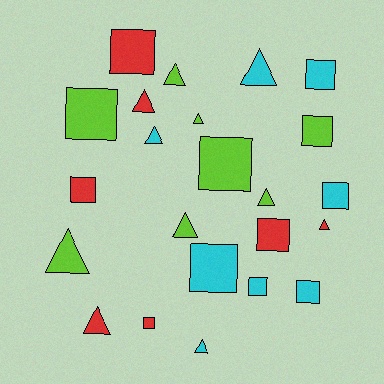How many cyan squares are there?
There are 5 cyan squares.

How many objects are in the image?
There are 23 objects.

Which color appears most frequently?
Lime, with 8 objects.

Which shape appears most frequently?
Square, with 12 objects.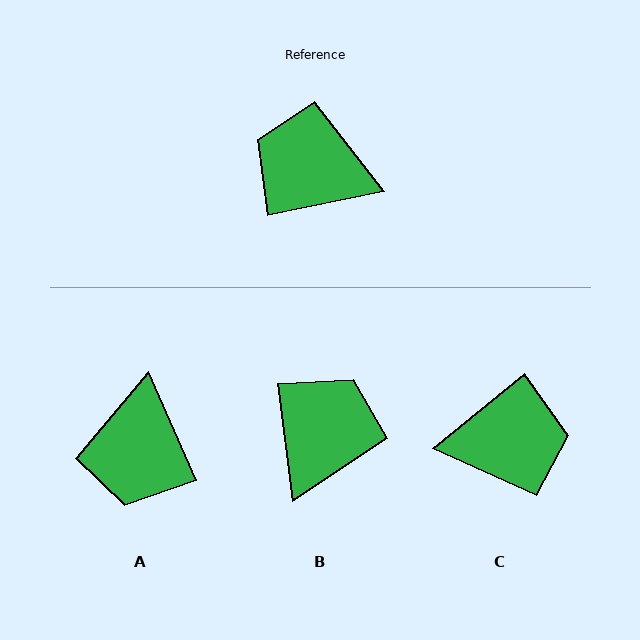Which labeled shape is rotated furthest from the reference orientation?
C, about 152 degrees away.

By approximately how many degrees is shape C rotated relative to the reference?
Approximately 152 degrees clockwise.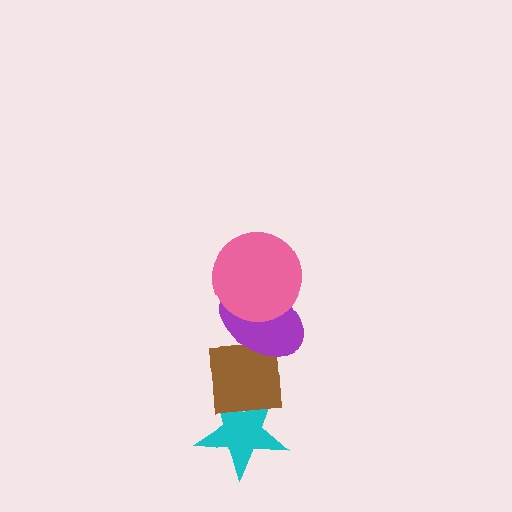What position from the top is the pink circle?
The pink circle is 1st from the top.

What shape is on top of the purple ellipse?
The pink circle is on top of the purple ellipse.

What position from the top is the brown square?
The brown square is 3rd from the top.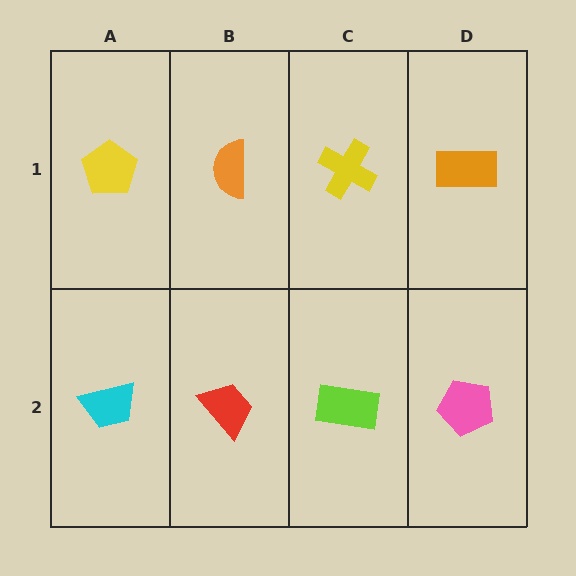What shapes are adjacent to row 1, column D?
A pink pentagon (row 2, column D), a yellow cross (row 1, column C).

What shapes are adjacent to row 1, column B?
A red trapezoid (row 2, column B), a yellow pentagon (row 1, column A), a yellow cross (row 1, column C).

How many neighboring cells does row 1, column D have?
2.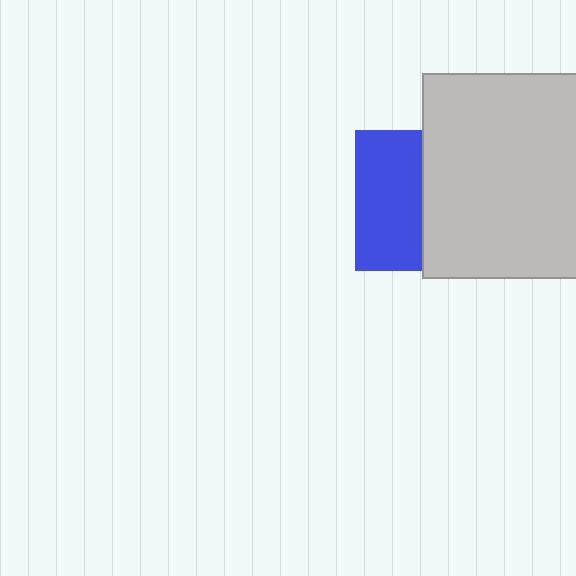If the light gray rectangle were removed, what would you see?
You would see the complete blue square.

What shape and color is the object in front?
The object in front is a light gray rectangle.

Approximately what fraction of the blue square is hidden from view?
Roughly 54% of the blue square is hidden behind the light gray rectangle.